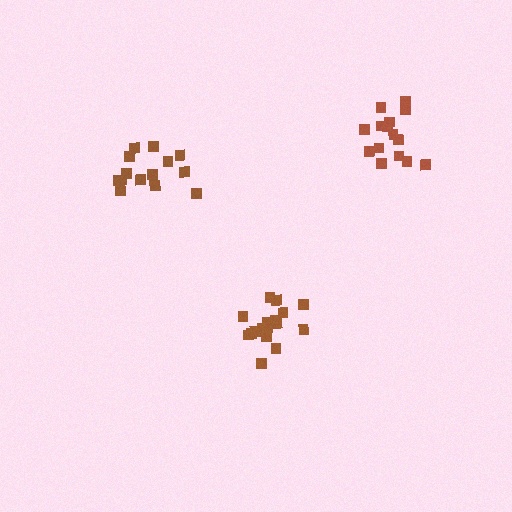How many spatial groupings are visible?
There are 3 spatial groupings.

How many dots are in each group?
Group 1: 15 dots, Group 2: 18 dots, Group 3: 15 dots (48 total).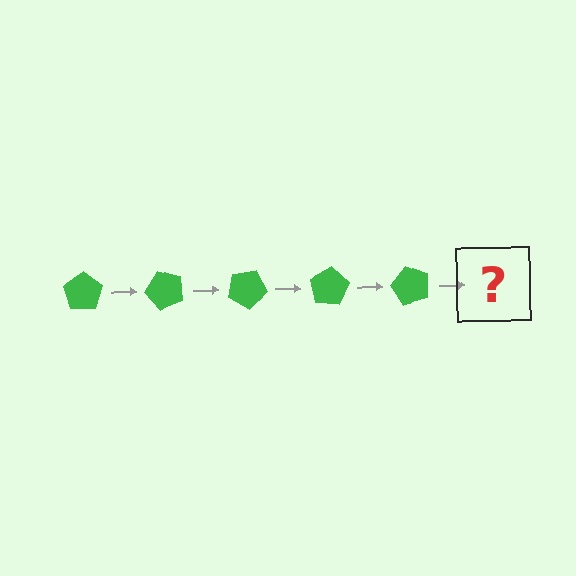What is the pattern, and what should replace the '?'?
The pattern is that the pentagon rotates 50 degrees each step. The '?' should be a green pentagon rotated 250 degrees.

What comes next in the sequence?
The next element should be a green pentagon rotated 250 degrees.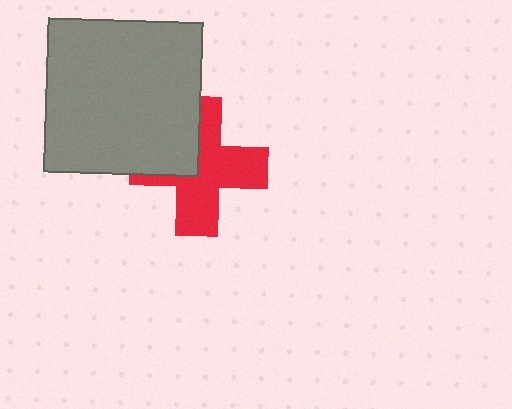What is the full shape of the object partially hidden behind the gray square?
The partially hidden object is a red cross.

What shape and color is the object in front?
The object in front is a gray square.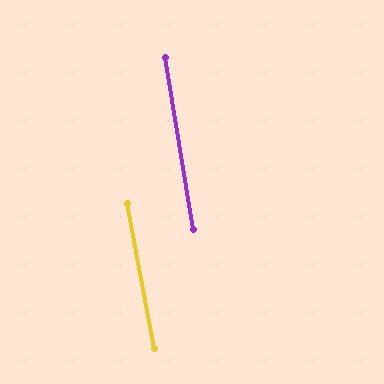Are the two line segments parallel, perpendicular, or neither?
Parallel — their directions differ by only 1.6°.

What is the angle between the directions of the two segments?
Approximately 2 degrees.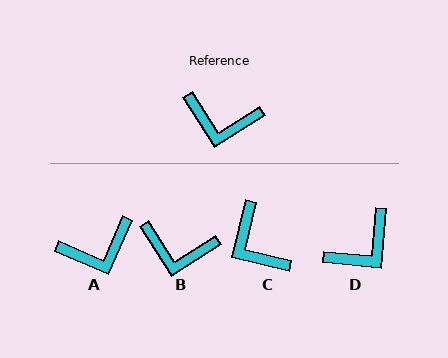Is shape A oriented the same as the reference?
No, it is off by about 34 degrees.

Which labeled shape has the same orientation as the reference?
B.